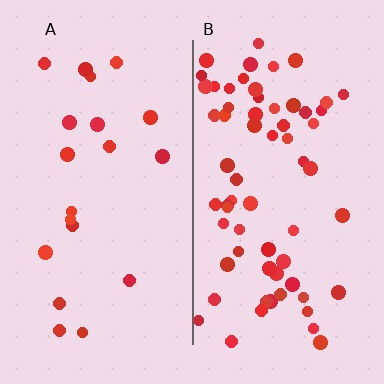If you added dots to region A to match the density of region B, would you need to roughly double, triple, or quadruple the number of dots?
Approximately triple.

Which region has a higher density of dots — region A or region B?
B (the right).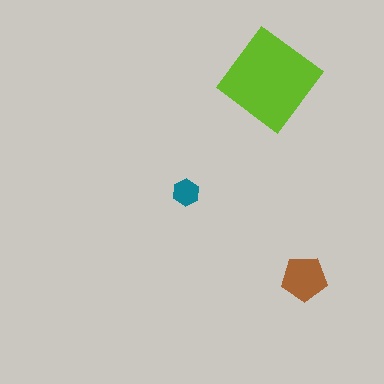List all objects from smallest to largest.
The teal hexagon, the brown pentagon, the lime diamond.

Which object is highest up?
The lime diamond is topmost.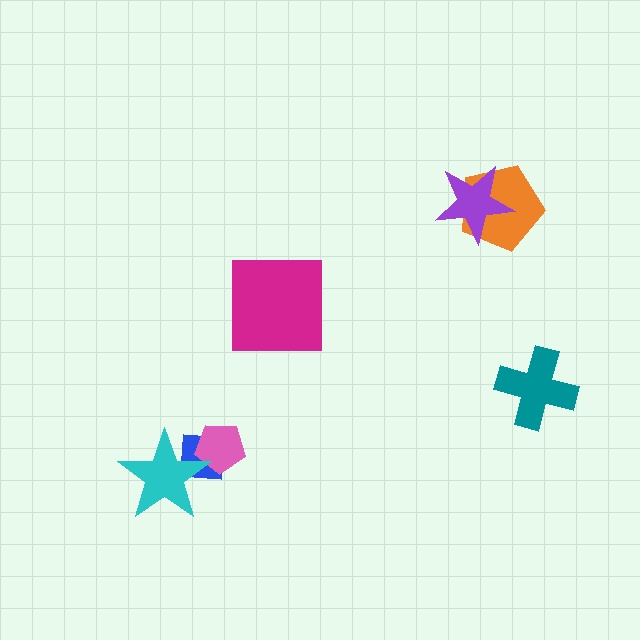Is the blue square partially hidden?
Yes, it is partially covered by another shape.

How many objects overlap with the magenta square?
0 objects overlap with the magenta square.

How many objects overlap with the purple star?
1 object overlaps with the purple star.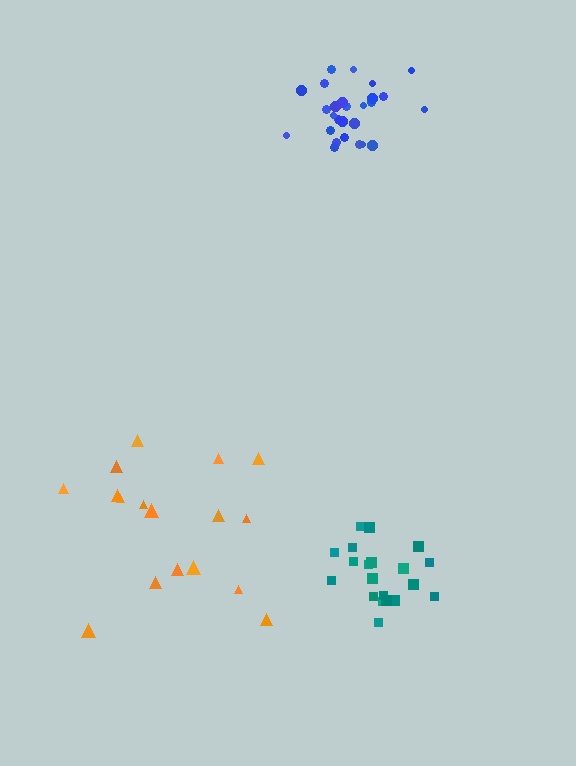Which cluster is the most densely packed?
Blue.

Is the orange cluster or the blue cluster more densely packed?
Blue.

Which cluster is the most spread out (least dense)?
Orange.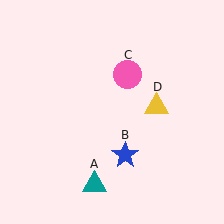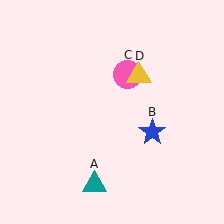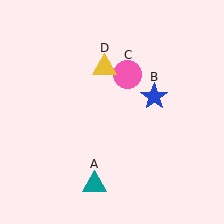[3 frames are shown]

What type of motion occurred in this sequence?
The blue star (object B), yellow triangle (object D) rotated counterclockwise around the center of the scene.